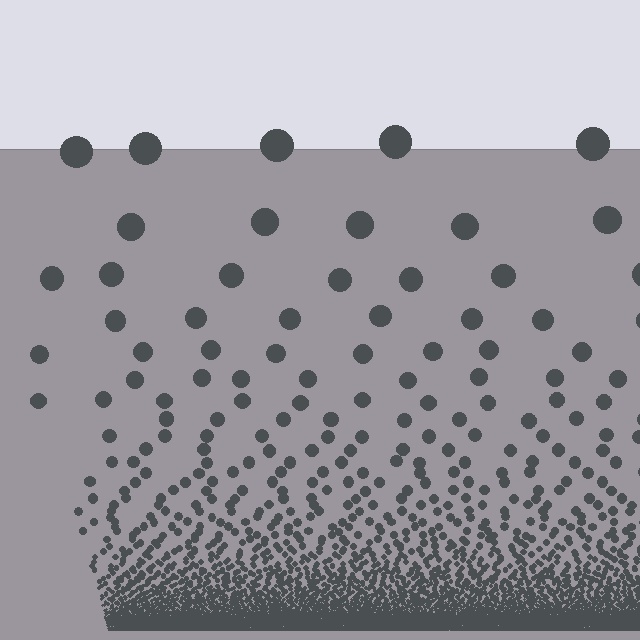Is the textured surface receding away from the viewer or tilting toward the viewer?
The surface appears to tilt toward the viewer. Texture elements get larger and sparser toward the top.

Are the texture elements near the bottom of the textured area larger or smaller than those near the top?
Smaller. The gradient is inverted — elements near the bottom are smaller and denser.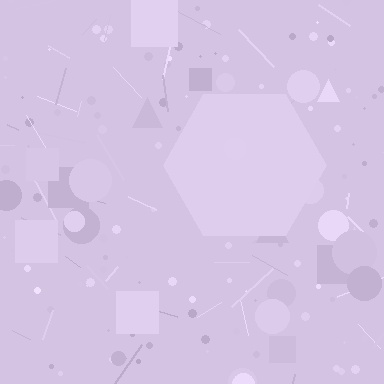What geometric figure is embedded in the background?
A hexagon is embedded in the background.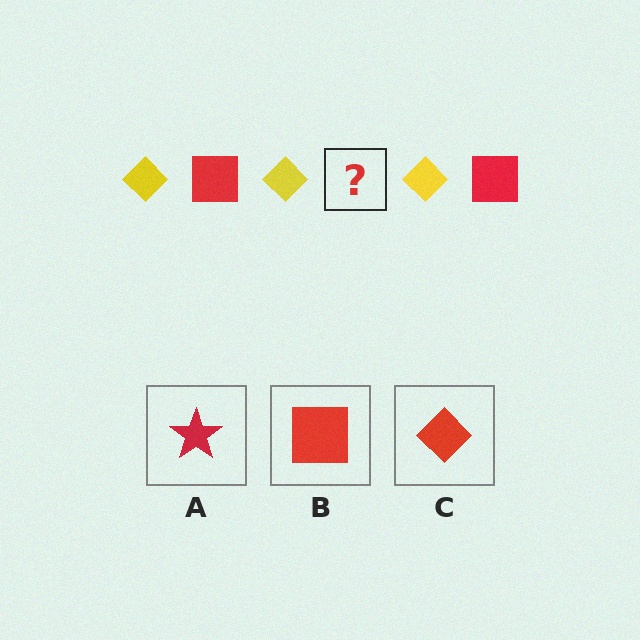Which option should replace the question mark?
Option B.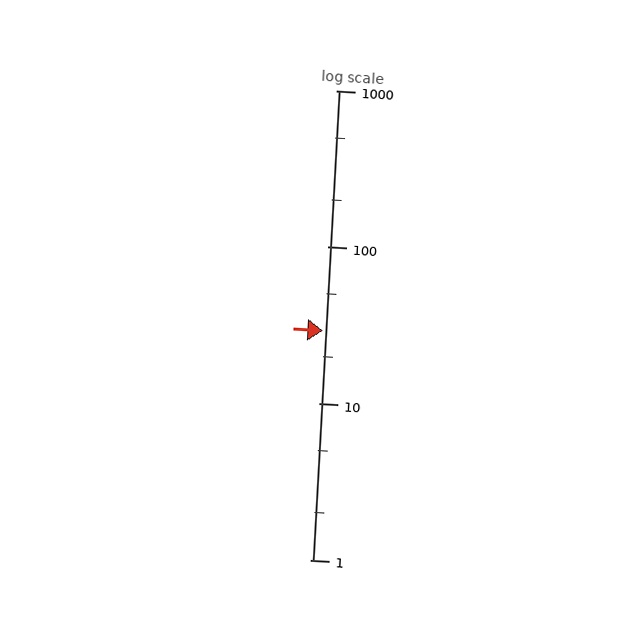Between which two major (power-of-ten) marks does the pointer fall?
The pointer is between 10 and 100.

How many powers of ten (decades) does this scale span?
The scale spans 3 decades, from 1 to 1000.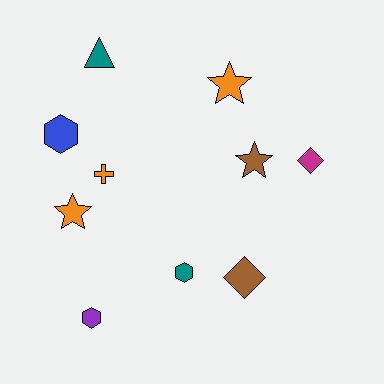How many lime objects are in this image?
There are no lime objects.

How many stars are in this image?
There are 3 stars.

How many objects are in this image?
There are 10 objects.